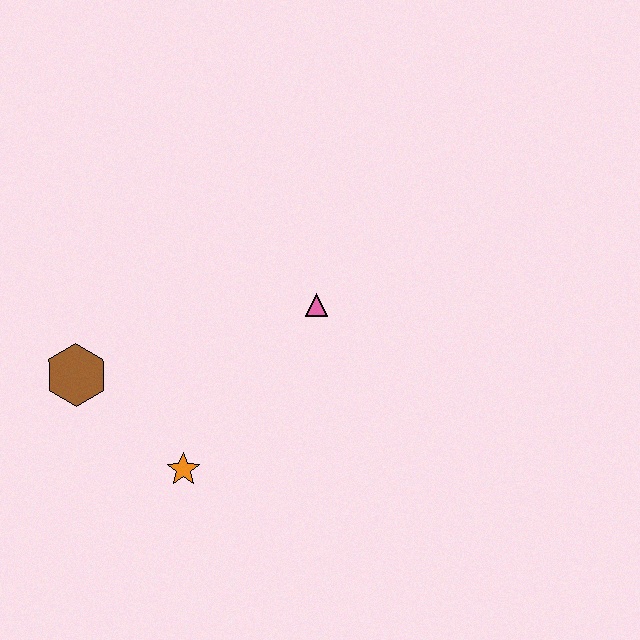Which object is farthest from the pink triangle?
The brown hexagon is farthest from the pink triangle.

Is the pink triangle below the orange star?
No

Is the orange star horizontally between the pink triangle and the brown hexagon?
Yes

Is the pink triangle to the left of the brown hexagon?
No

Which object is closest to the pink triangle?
The orange star is closest to the pink triangle.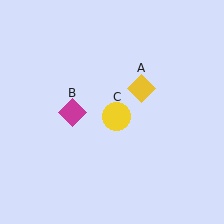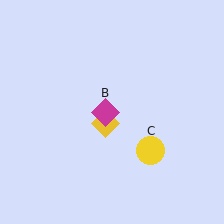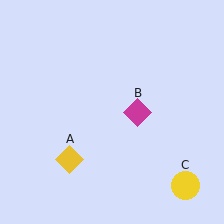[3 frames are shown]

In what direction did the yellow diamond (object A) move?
The yellow diamond (object A) moved down and to the left.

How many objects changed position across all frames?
3 objects changed position: yellow diamond (object A), magenta diamond (object B), yellow circle (object C).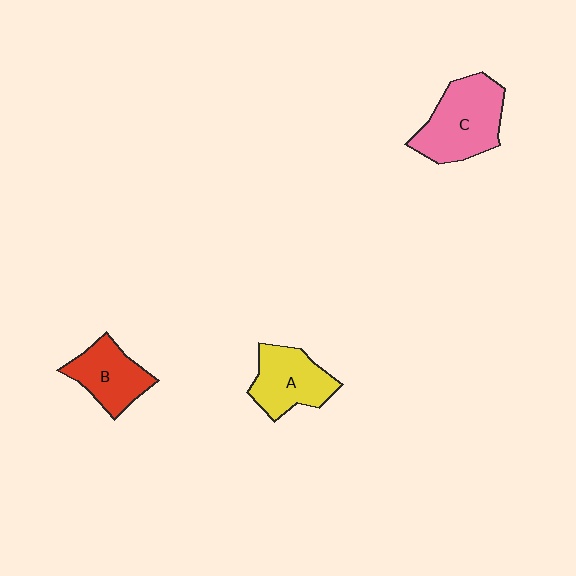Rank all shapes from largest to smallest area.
From largest to smallest: C (pink), A (yellow), B (red).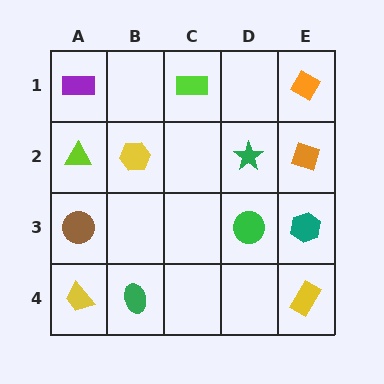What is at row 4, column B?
A green ellipse.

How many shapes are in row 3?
3 shapes.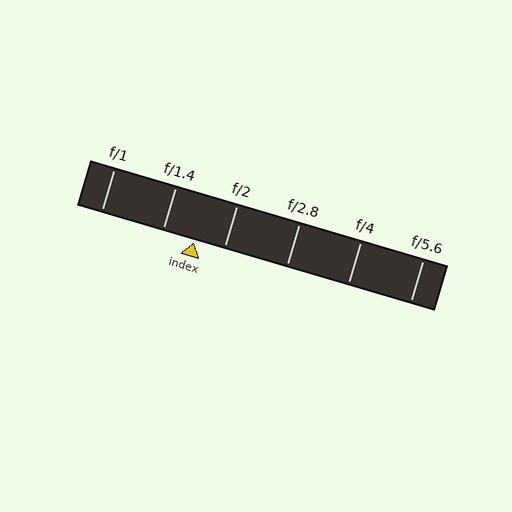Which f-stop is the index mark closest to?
The index mark is closest to f/2.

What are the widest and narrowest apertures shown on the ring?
The widest aperture shown is f/1 and the narrowest is f/5.6.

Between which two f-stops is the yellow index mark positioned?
The index mark is between f/1.4 and f/2.